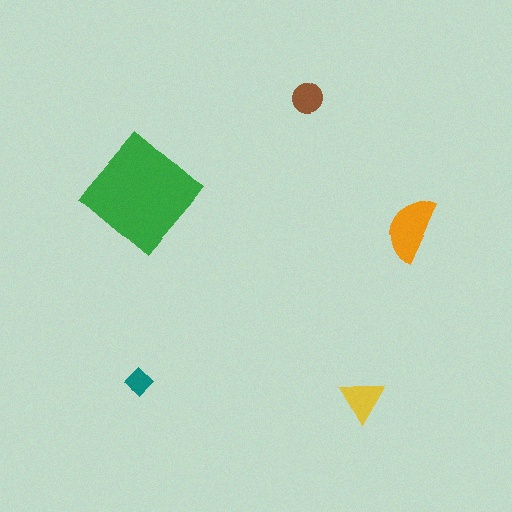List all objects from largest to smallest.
The green diamond, the orange semicircle, the yellow triangle, the brown circle, the teal diamond.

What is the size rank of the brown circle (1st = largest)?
4th.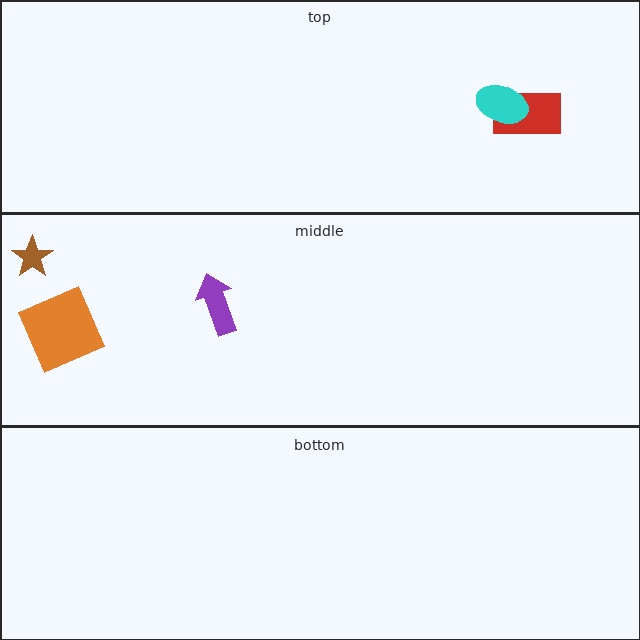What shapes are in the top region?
The red rectangle, the cyan ellipse.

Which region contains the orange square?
The middle region.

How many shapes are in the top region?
2.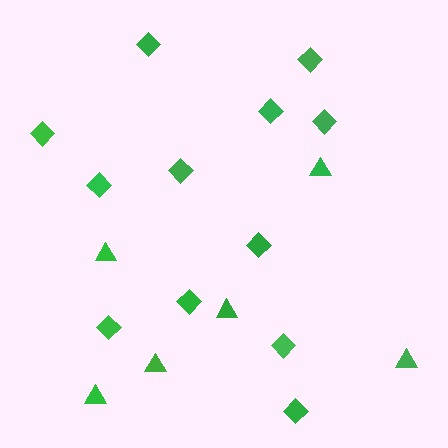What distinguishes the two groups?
There are 2 groups: one group of triangles (6) and one group of diamonds (12).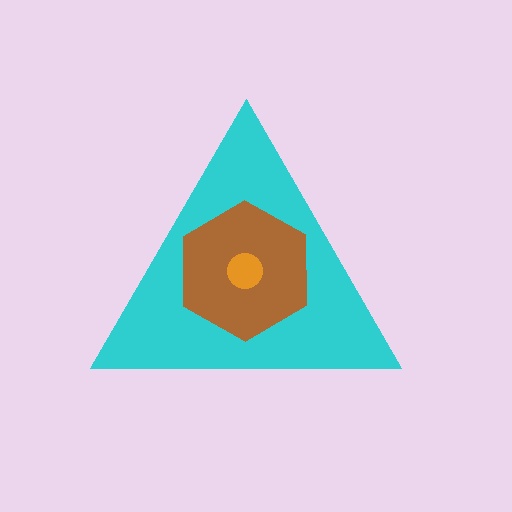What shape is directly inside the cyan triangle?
The brown hexagon.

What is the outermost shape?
The cyan triangle.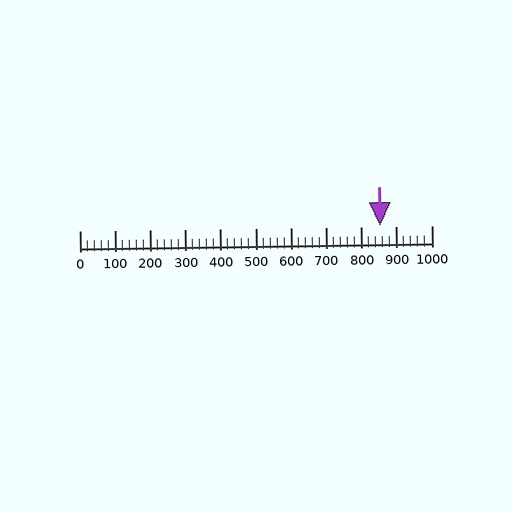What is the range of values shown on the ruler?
The ruler shows values from 0 to 1000.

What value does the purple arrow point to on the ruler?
The purple arrow points to approximately 855.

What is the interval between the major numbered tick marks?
The major tick marks are spaced 100 units apart.